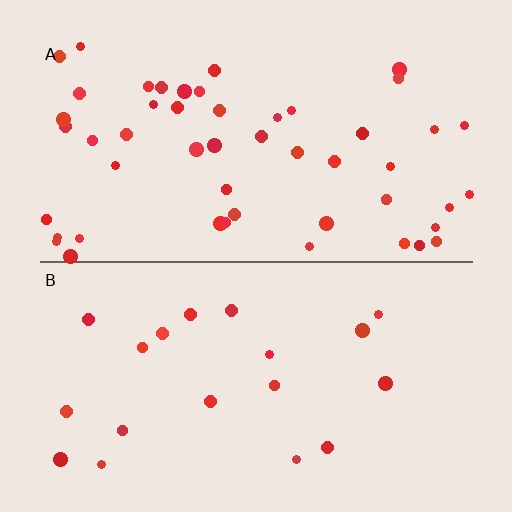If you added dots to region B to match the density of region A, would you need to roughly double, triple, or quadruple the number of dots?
Approximately triple.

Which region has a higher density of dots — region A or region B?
A (the top).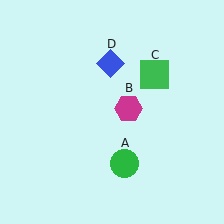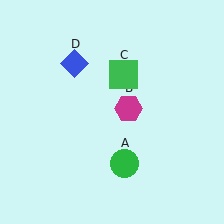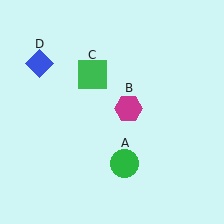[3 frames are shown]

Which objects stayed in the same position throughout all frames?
Green circle (object A) and magenta hexagon (object B) remained stationary.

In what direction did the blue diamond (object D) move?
The blue diamond (object D) moved left.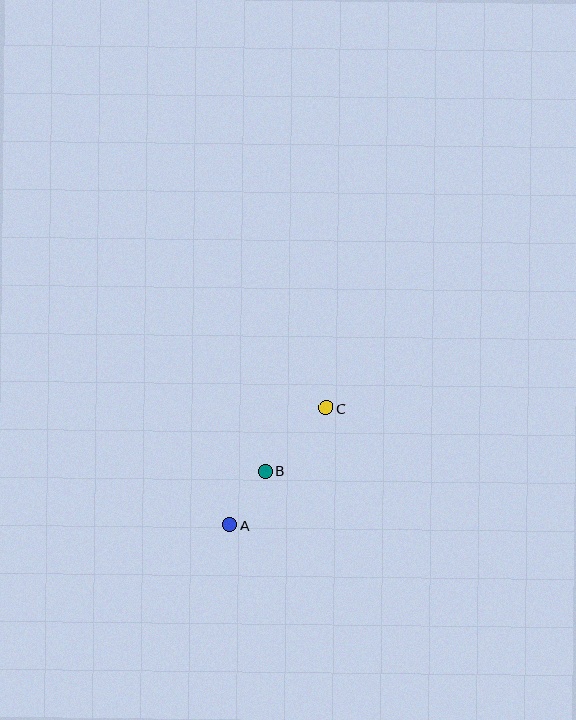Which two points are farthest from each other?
Points A and C are farthest from each other.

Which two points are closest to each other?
Points A and B are closest to each other.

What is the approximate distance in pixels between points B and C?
The distance between B and C is approximately 88 pixels.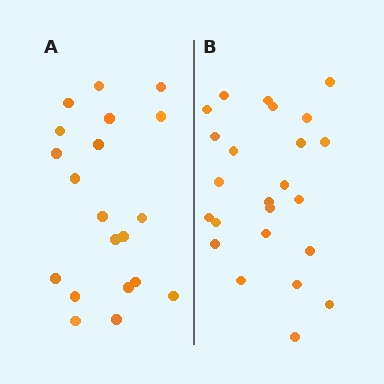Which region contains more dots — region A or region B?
Region B (the right region) has more dots.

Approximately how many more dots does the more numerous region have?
Region B has about 4 more dots than region A.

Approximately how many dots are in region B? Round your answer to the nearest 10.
About 20 dots. (The exact count is 24, which rounds to 20.)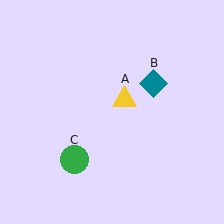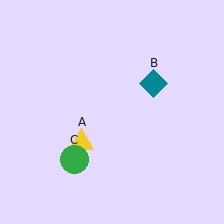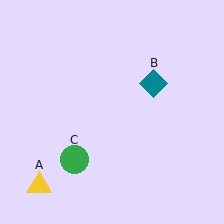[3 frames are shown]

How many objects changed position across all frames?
1 object changed position: yellow triangle (object A).